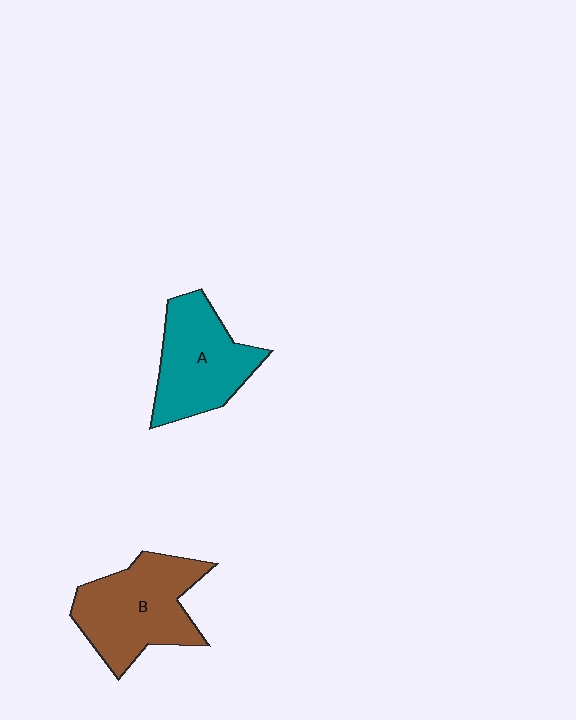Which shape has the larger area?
Shape B (brown).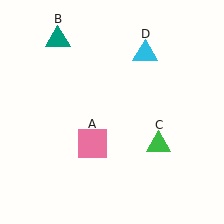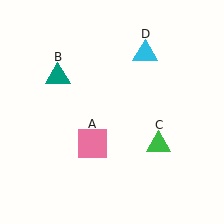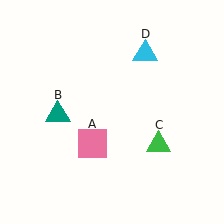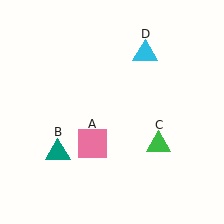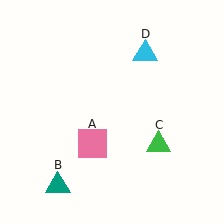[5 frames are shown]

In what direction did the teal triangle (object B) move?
The teal triangle (object B) moved down.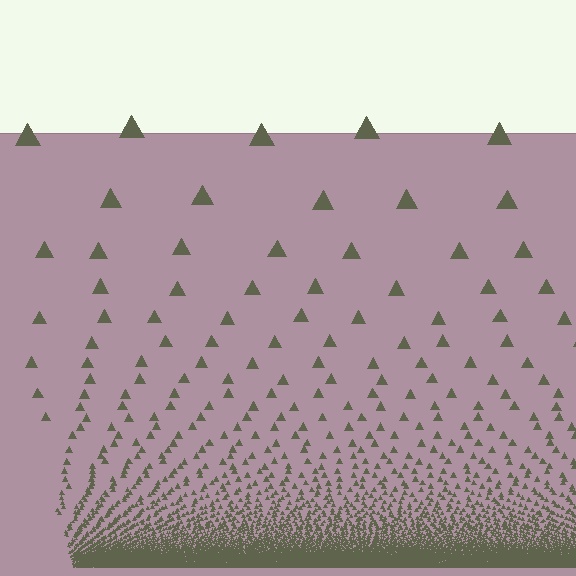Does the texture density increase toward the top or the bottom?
Density increases toward the bottom.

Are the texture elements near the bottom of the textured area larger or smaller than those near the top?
Smaller. The gradient is inverted — elements near the bottom are smaller and denser.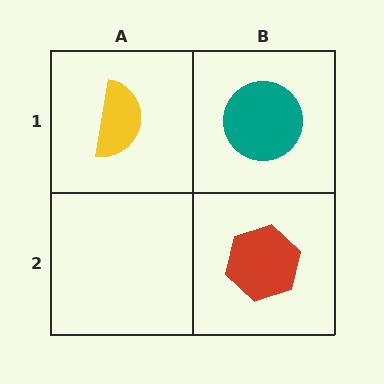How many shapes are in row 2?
1 shape.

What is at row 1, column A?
A yellow semicircle.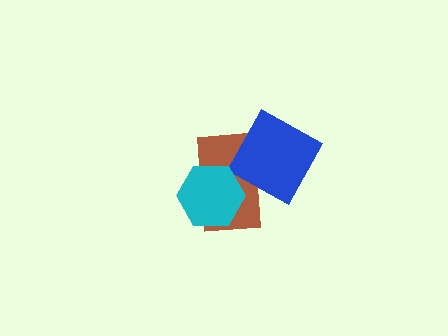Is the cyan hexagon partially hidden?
No, no other shape covers it.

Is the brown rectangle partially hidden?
Yes, it is partially covered by another shape.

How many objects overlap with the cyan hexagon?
2 objects overlap with the cyan hexagon.